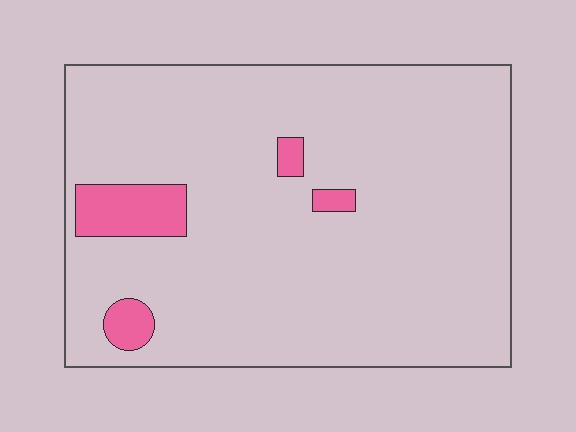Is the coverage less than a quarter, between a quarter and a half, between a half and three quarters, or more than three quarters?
Less than a quarter.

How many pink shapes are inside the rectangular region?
4.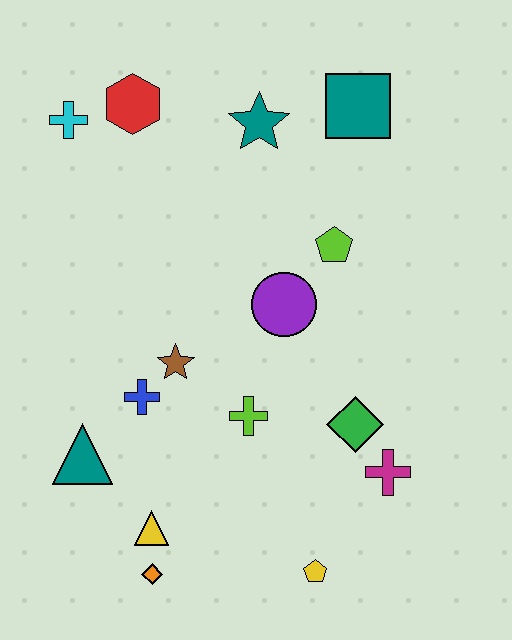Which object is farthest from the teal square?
The orange diamond is farthest from the teal square.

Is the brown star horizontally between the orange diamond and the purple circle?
Yes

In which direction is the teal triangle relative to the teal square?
The teal triangle is below the teal square.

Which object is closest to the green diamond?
The magenta cross is closest to the green diamond.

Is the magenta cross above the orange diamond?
Yes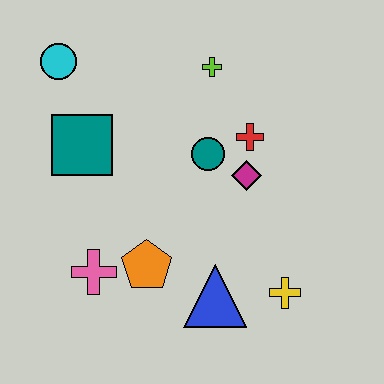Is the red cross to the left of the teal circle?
No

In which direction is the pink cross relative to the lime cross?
The pink cross is below the lime cross.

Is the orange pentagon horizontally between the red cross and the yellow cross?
No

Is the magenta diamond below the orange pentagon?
No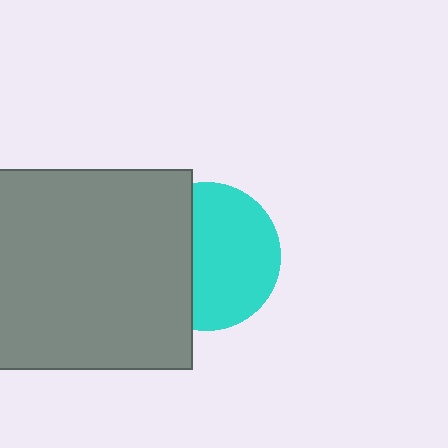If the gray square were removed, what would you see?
You would see the complete cyan circle.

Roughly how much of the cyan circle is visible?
About half of it is visible (roughly 61%).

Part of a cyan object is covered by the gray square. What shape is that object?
It is a circle.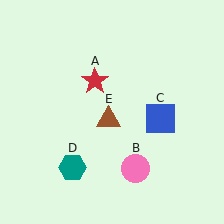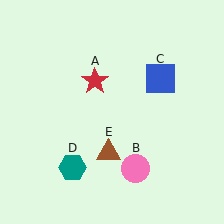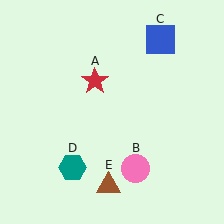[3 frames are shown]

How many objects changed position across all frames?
2 objects changed position: blue square (object C), brown triangle (object E).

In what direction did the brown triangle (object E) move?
The brown triangle (object E) moved down.